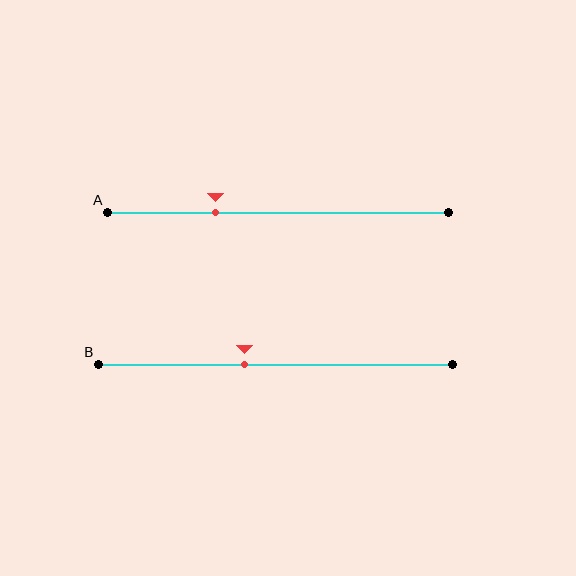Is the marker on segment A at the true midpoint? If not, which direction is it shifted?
No, the marker on segment A is shifted to the left by about 18% of the segment length.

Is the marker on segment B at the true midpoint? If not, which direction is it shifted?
No, the marker on segment B is shifted to the left by about 9% of the segment length.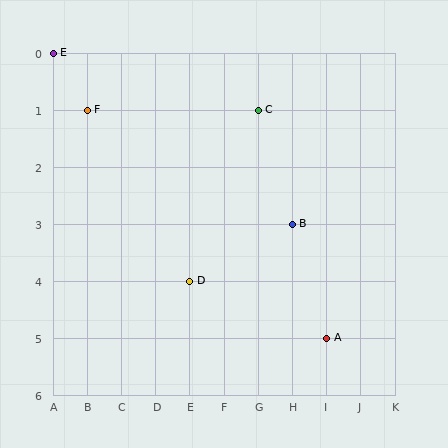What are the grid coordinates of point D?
Point D is at grid coordinates (E, 4).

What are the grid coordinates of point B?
Point B is at grid coordinates (H, 3).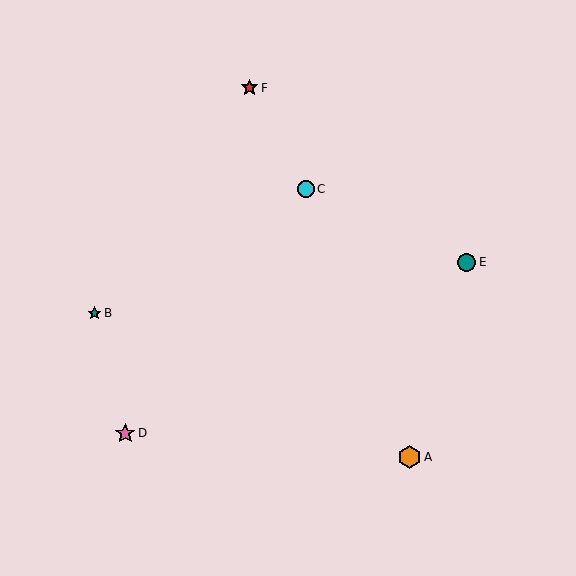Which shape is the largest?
The orange hexagon (labeled A) is the largest.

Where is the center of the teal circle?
The center of the teal circle is at (467, 262).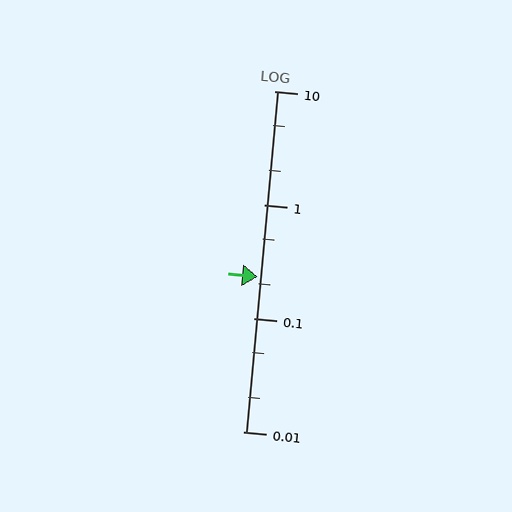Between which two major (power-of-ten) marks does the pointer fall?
The pointer is between 0.1 and 1.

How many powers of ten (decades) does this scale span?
The scale spans 3 decades, from 0.01 to 10.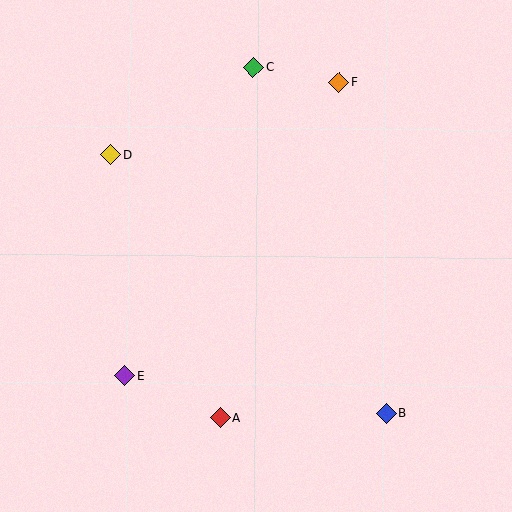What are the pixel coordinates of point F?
Point F is at (339, 82).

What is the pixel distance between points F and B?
The distance between F and B is 335 pixels.